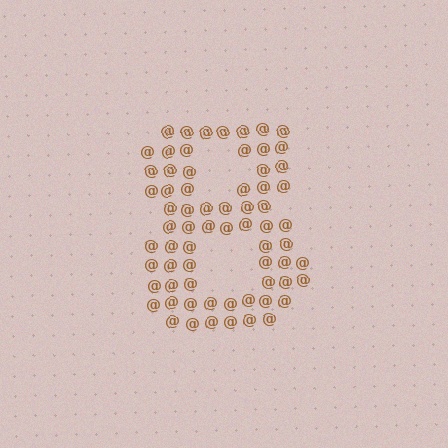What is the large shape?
The large shape is the digit 8.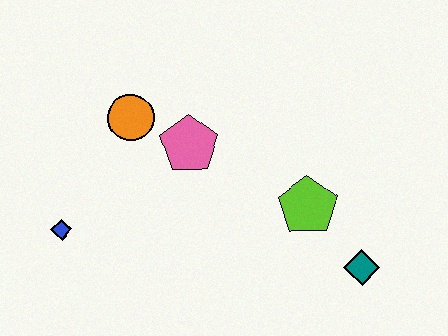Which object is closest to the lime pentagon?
The teal diamond is closest to the lime pentagon.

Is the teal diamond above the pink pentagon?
No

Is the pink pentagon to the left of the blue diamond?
No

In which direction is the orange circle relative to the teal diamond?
The orange circle is to the left of the teal diamond.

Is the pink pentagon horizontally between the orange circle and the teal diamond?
Yes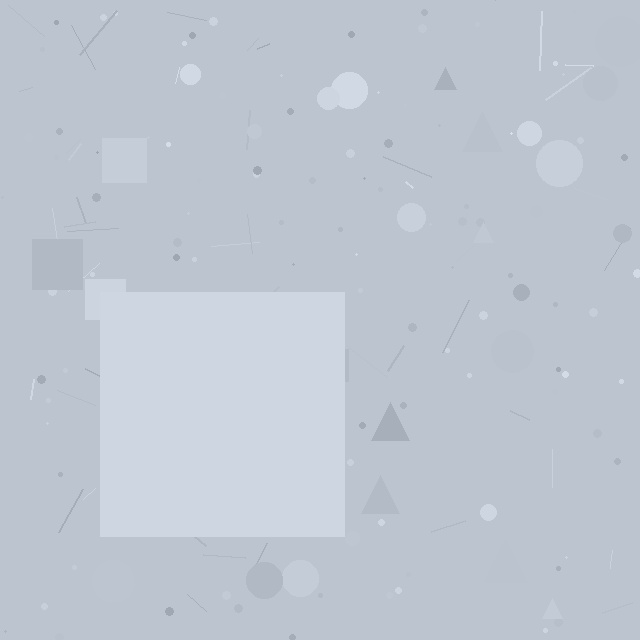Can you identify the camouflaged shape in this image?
The camouflaged shape is a square.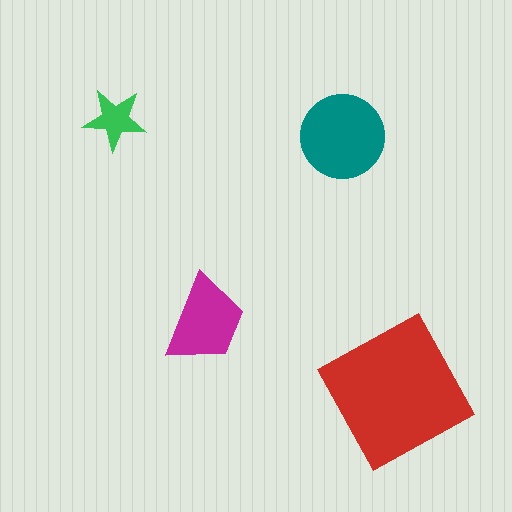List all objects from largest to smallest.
The red square, the teal circle, the magenta trapezoid, the green star.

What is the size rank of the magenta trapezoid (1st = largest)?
3rd.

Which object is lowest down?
The red square is bottommost.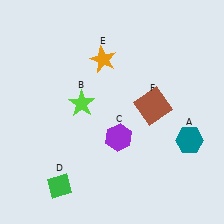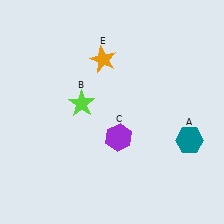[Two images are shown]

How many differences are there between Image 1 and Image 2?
There are 2 differences between the two images.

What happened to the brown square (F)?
The brown square (F) was removed in Image 2. It was in the top-right area of Image 1.